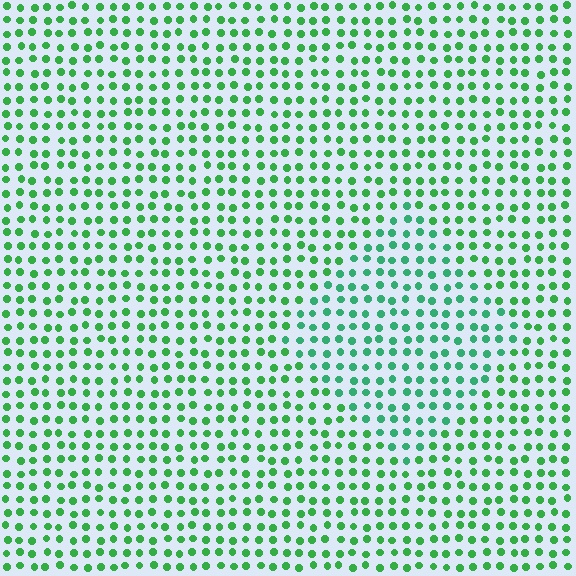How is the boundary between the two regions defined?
The boundary is defined purely by a slight shift in hue (about 23 degrees). Spacing, size, and orientation are identical on both sides.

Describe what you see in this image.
The image is filled with small green elements in a uniform arrangement. A diamond-shaped region is visible where the elements are tinted to a slightly different hue, forming a subtle color boundary.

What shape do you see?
I see a diamond.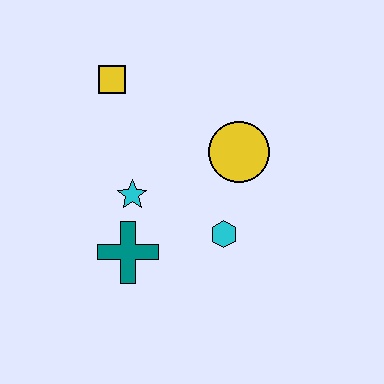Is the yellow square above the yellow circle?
Yes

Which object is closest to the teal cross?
The cyan star is closest to the teal cross.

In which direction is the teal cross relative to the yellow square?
The teal cross is below the yellow square.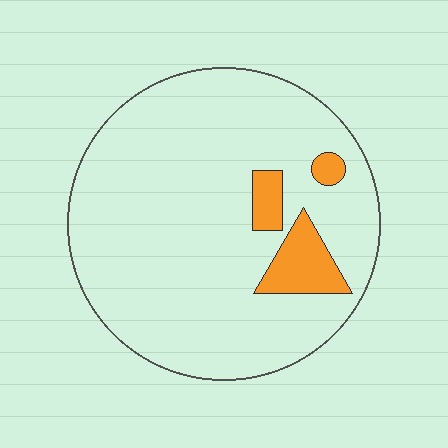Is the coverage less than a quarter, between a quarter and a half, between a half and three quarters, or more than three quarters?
Less than a quarter.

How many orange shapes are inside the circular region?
3.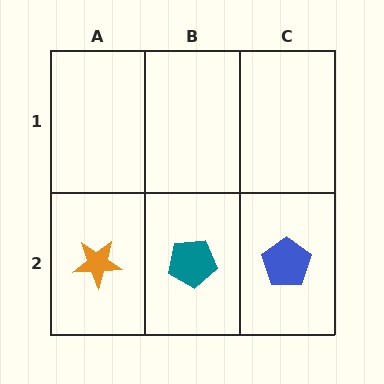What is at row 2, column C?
A blue pentagon.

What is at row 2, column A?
An orange star.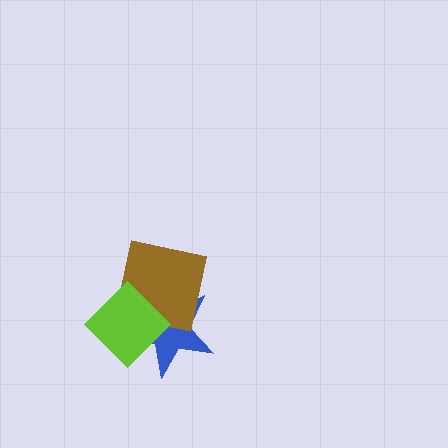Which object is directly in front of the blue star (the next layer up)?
The brown square is directly in front of the blue star.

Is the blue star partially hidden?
Yes, it is partially covered by another shape.